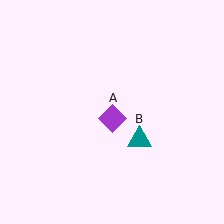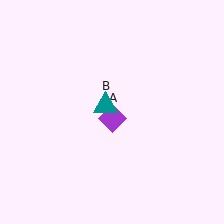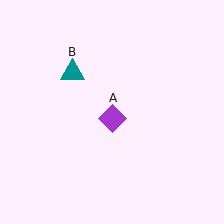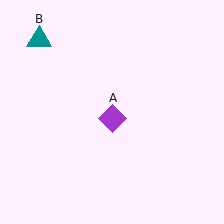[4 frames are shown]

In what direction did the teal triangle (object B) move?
The teal triangle (object B) moved up and to the left.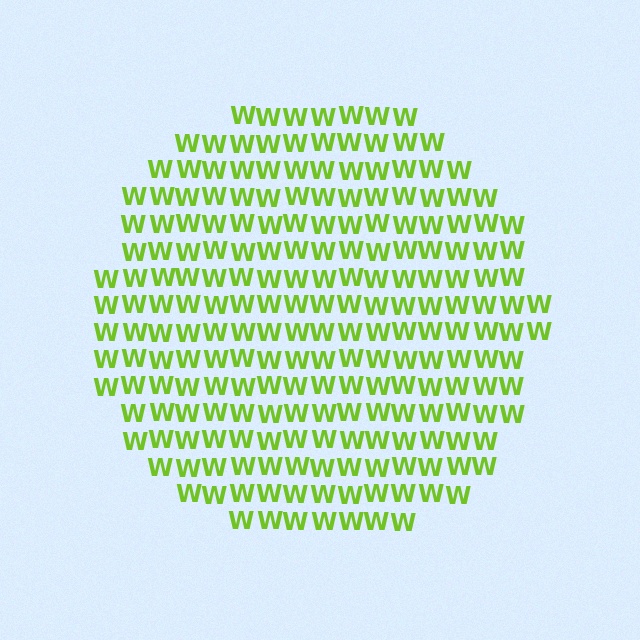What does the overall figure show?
The overall figure shows a circle.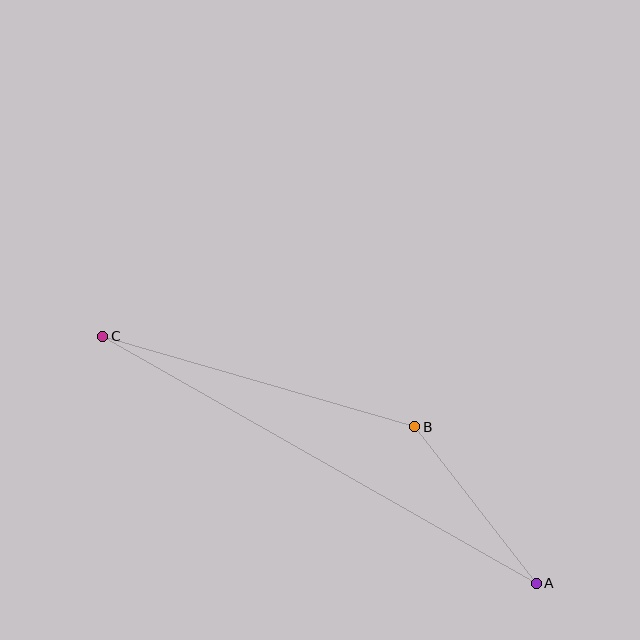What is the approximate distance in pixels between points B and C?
The distance between B and C is approximately 325 pixels.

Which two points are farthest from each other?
Points A and C are farthest from each other.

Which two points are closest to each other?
Points A and B are closest to each other.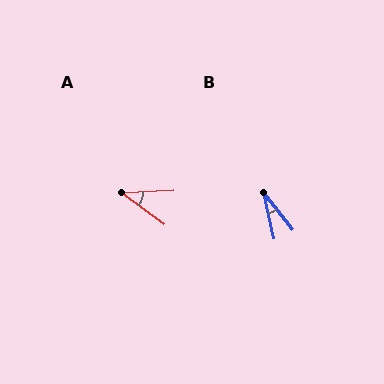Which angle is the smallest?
B, at approximately 25 degrees.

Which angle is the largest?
A, at approximately 39 degrees.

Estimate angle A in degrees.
Approximately 39 degrees.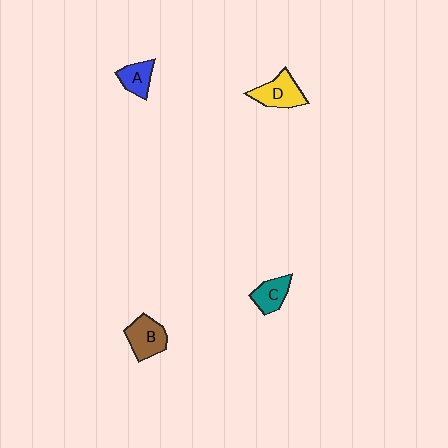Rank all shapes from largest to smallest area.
From largest to smallest: D (yellow), B (brown), C (teal), A (blue).